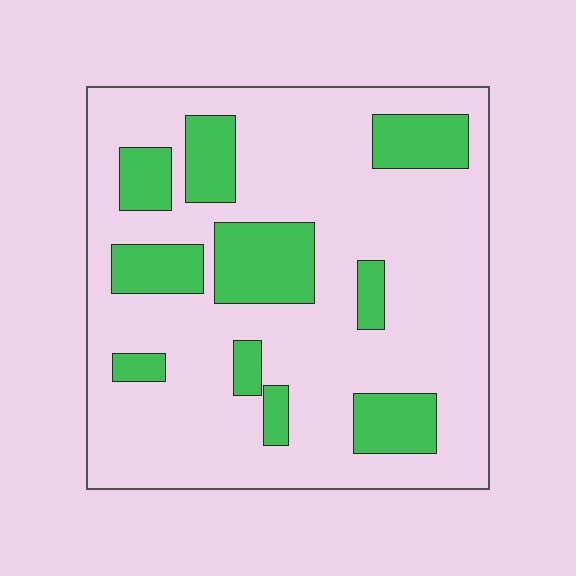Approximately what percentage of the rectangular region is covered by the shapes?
Approximately 25%.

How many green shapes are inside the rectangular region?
10.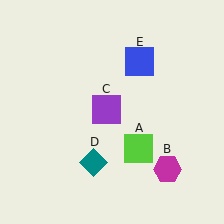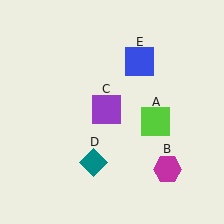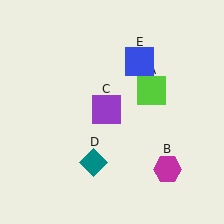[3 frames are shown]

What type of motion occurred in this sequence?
The lime square (object A) rotated counterclockwise around the center of the scene.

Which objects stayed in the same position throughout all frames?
Magenta hexagon (object B) and purple square (object C) and teal diamond (object D) and blue square (object E) remained stationary.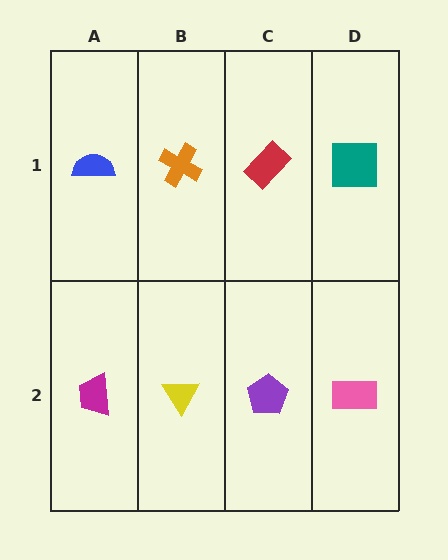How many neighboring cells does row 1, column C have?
3.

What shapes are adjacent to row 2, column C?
A red rectangle (row 1, column C), a yellow triangle (row 2, column B), a pink rectangle (row 2, column D).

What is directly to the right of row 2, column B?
A purple pentagon.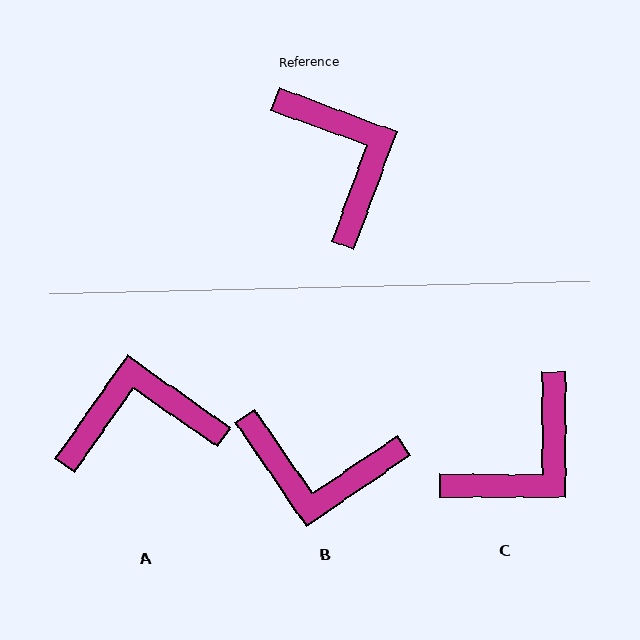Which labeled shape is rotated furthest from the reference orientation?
B, about 125 degrees away.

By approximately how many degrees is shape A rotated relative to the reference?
Approximately 75 degrees counter-clockwise.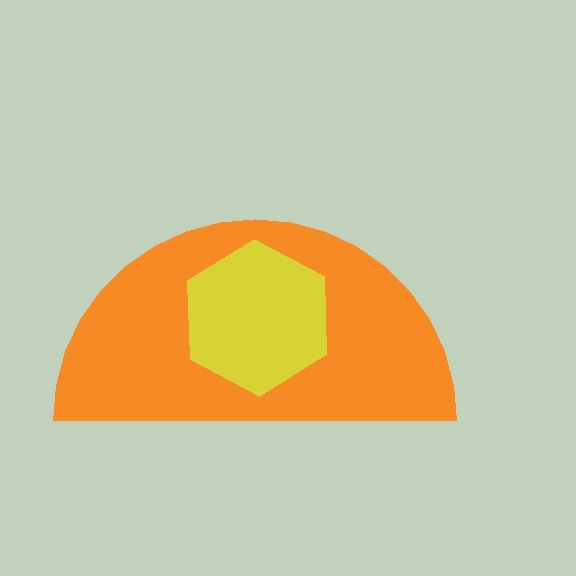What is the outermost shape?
The orange semicircle.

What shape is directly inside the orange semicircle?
The yellow hexagon.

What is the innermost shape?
The yellow hexagon.